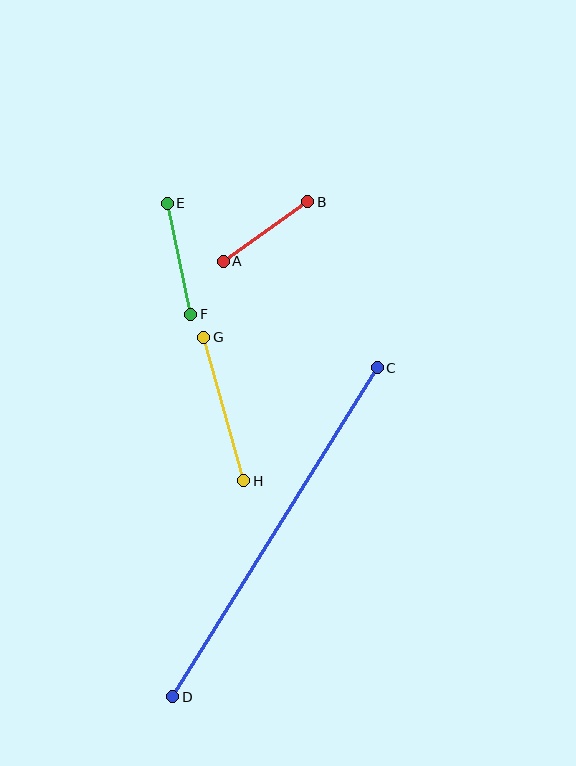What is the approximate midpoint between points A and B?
The midpoint is at approximately (265, 232) pixels.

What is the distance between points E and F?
The distance is approximately 113 pixels.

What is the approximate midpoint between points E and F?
The midpoint is at approximately (179, 259) pixels.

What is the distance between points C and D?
The distance is approximately 387 pixels.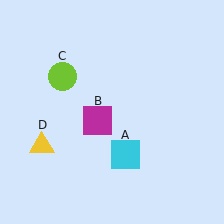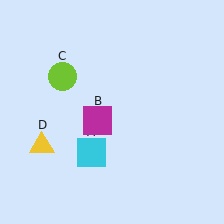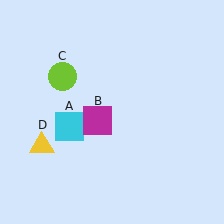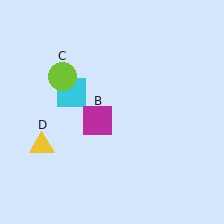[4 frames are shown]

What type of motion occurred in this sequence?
The cyan square (object A) rotated clockwise around the center of the scene.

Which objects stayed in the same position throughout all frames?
Magenta square (object B) and lime circle (object C) and yellow triangle (object D) remained stationary.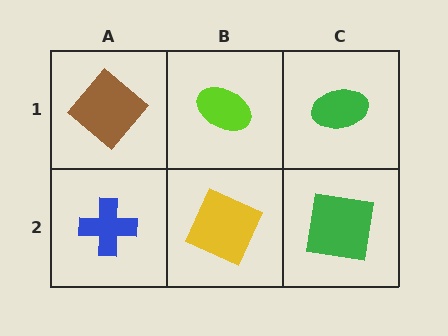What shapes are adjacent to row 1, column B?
A yellow square (row 2, column B), a brown diamond (row 1, column A), a green ellipse (row 1, column C).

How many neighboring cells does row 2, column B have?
3.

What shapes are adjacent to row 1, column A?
A blue cross (row 2, column A), a lime ellipse (row 1, column B).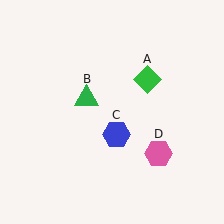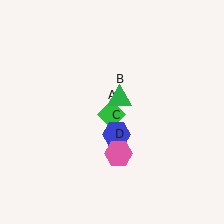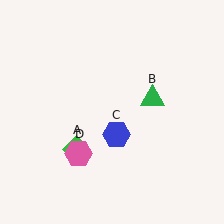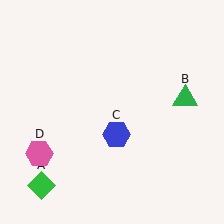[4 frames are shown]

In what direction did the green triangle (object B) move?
The green triangle (object B) moved right.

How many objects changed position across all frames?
3 objects changed position: green diamond (object A), green triangle (object B), pink hexagon (object D).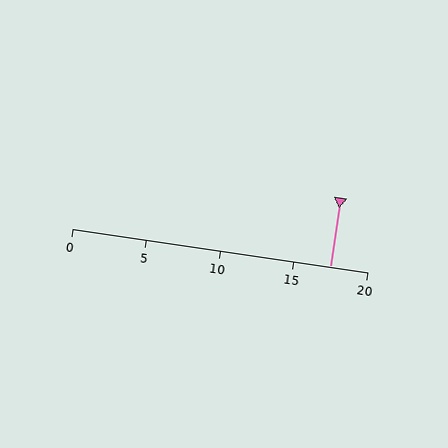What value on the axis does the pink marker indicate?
The marker indicates approximately 17.5.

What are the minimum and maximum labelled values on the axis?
The axis runs from 0 to 20.